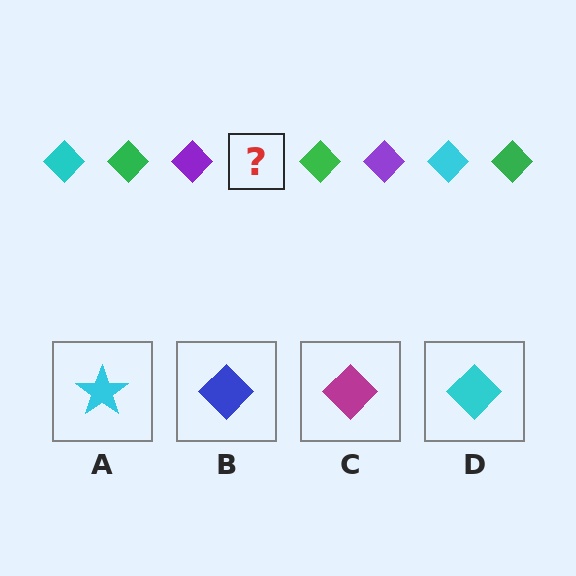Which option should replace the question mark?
Option D.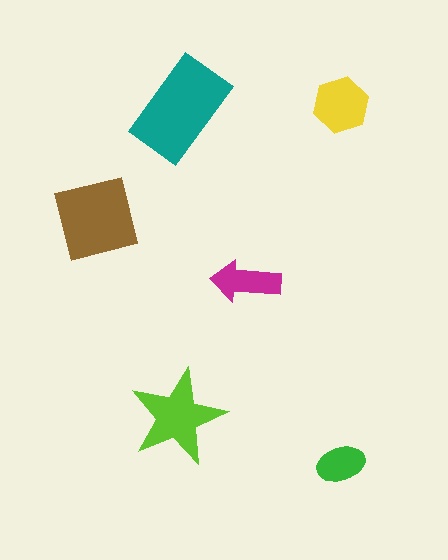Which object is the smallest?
The green ellipse.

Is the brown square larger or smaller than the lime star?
Larger.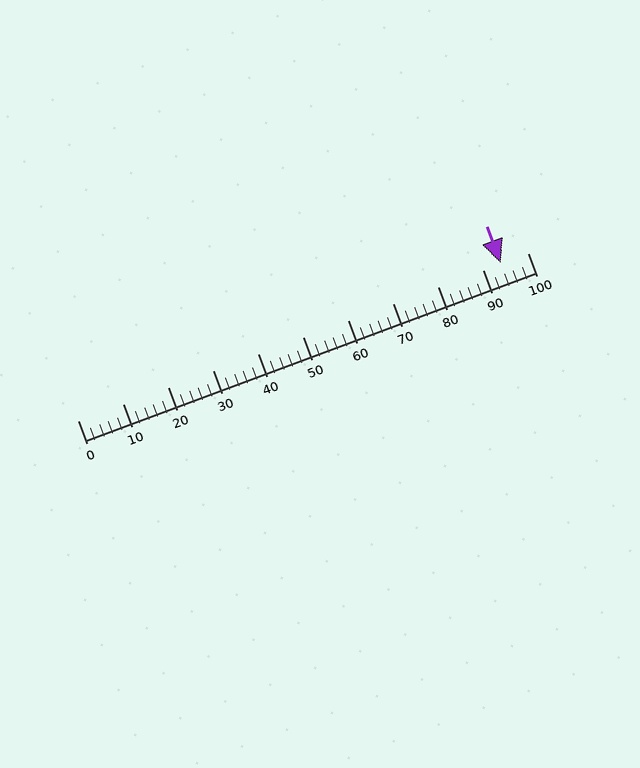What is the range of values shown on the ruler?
The ruler shows values from 0 to 100.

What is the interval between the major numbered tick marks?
The major tick marks are spaced 10 units apart.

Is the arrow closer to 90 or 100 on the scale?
The arrow is closer to 90.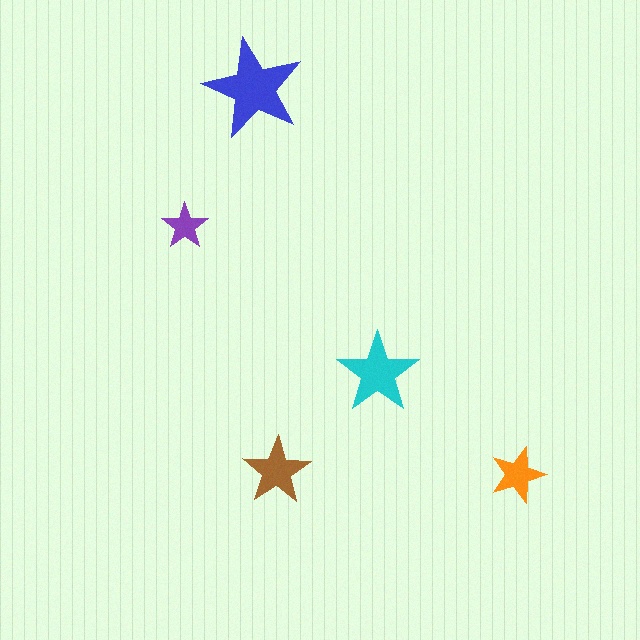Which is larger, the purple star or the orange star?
The orange one.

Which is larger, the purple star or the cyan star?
The cyan one.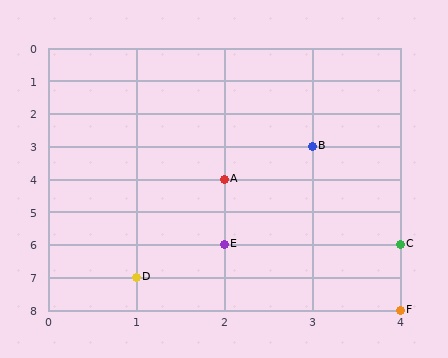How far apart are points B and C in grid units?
Points B and C are 1 column and 3 rows apart (about 3.2 grid units diagonally).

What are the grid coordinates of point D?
Point D is at grid coordinates (1, 7).